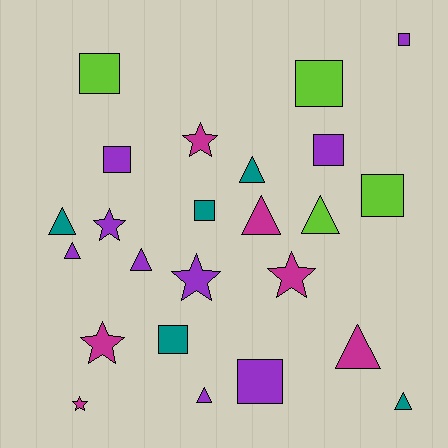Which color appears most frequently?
Purple, with 9 objects.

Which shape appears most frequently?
Square, with 9 objects.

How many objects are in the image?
There are 24 objects.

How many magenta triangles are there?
There are 2 magenta triangles.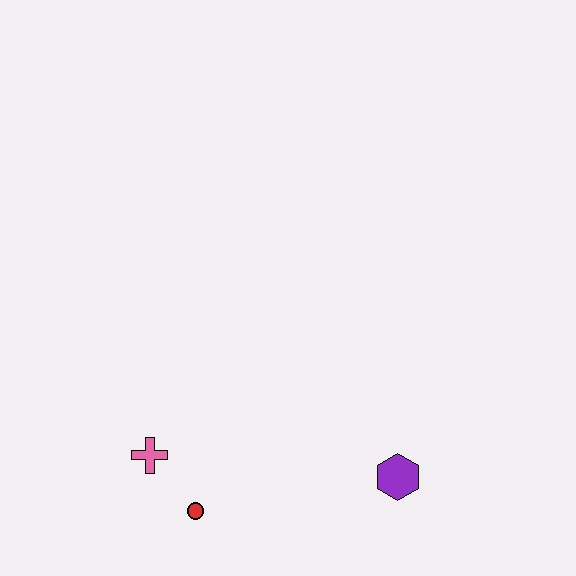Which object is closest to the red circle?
The pink cross is closest to the red circle.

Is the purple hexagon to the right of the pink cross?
Yes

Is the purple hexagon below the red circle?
No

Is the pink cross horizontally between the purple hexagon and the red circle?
No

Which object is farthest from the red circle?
The purple hexagon is farthest from the red circle.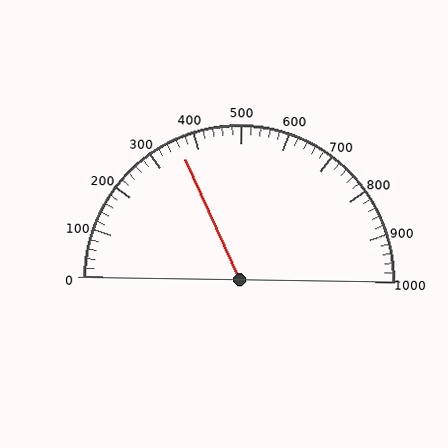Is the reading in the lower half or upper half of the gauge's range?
The reading is in the lower half of the range (0 to 1000).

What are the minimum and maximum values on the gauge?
The gauge ranges from 0 to 1000.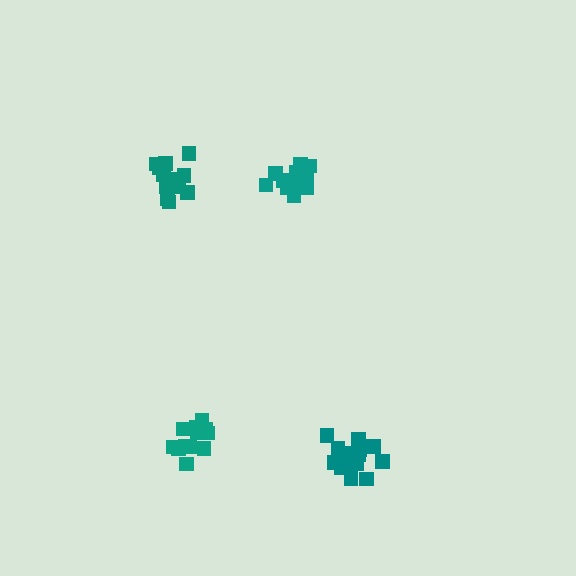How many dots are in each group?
Group 1: 13 dots, Group 2: 18 dots, Group 3: 13 dots, Group 4: 15 dots (59 total).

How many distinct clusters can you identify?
There are 4 distinct clusters.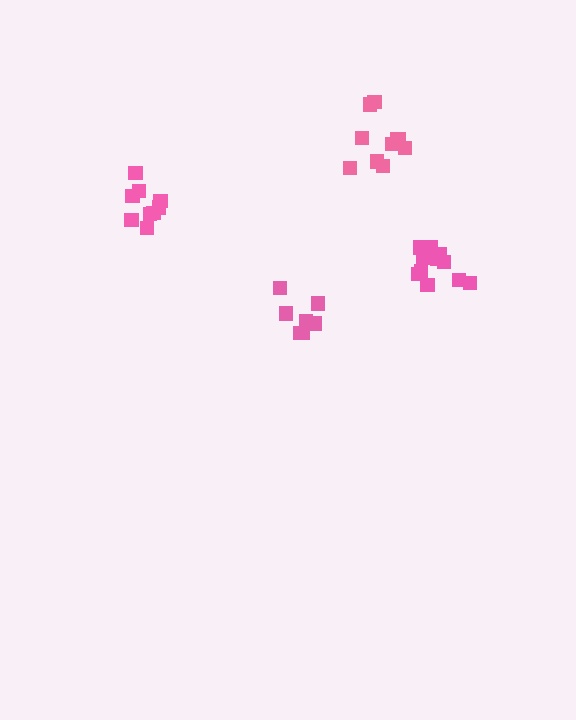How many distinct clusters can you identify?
There are 4 distinct clusters.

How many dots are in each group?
Group 1: 9 dots, Group 2: 10 dots, Group 3: 11 dots, Group 4: 7 dots (37 total).